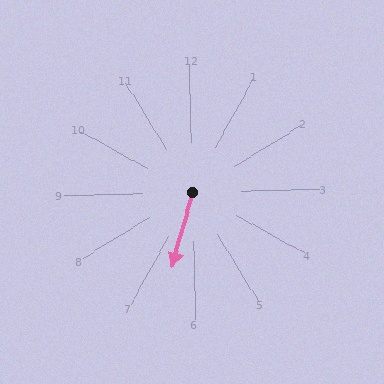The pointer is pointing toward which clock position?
Roughly 7 o'clock.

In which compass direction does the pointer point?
South.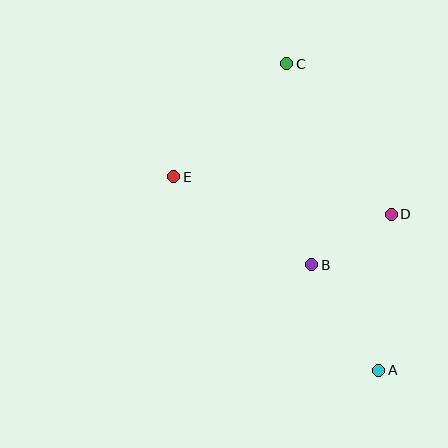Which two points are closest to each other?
Points B and D are closest to each other.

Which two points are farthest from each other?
Points A and C are farthest from each other.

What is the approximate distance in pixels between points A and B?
The distance between A and B is approximately 125 pixels.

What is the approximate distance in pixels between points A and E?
The distance between A and E is approximately 282 pixels.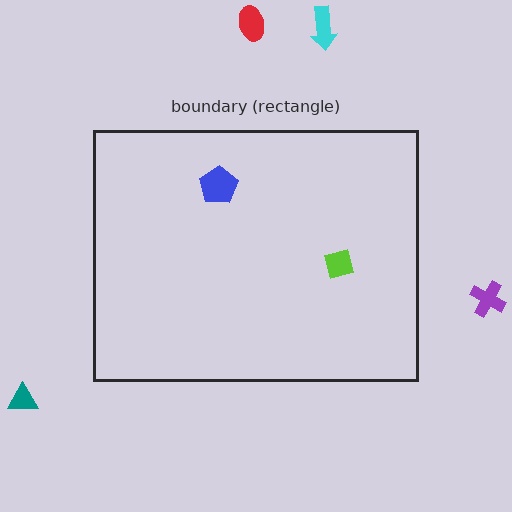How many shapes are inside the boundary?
2 inside, 4 outside.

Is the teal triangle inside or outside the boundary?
Outside.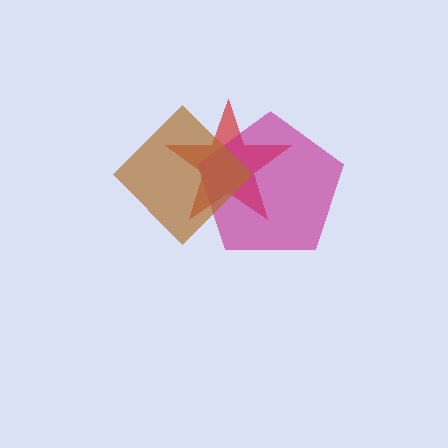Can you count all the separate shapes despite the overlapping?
Yes, there are 3 separate shapes.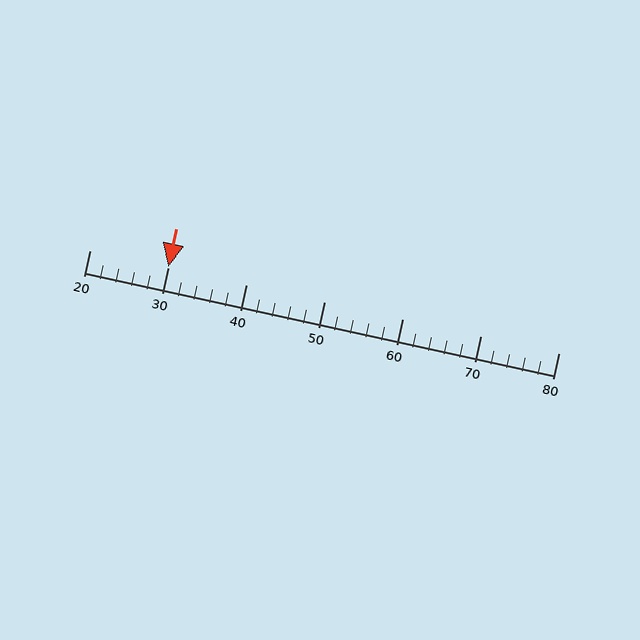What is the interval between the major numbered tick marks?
The major tick marks are spaced 10 units apart.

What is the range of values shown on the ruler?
The ruler shows values from 20 to 80.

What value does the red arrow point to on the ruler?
The red arrow points to approximately 30.